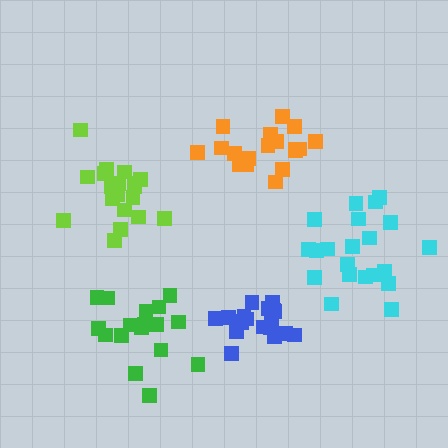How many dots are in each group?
Group 1: 18 dots, Group 2: 19 dots, Group 3: 17 dots, Group 4: 20 dots, Group 5: 21 dots (95 total).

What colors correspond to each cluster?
The clusters are colored: orange, blue, green, lime, cyan.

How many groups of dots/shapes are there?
There are 5 groups.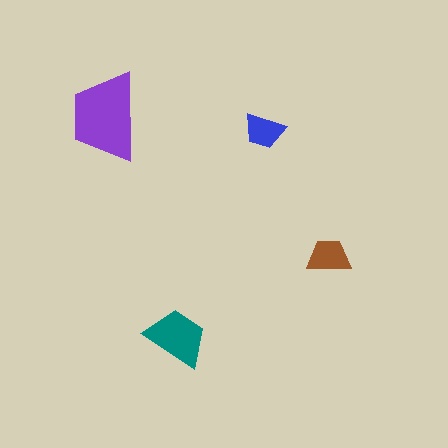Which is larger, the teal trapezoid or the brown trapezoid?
The teal one.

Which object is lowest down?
The teal trapezoid is bottommost.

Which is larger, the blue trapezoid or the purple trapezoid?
The purple one.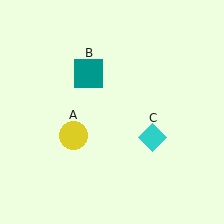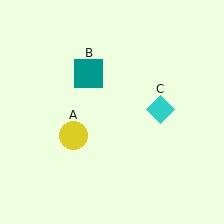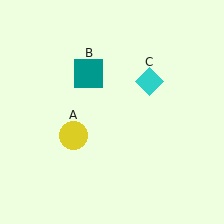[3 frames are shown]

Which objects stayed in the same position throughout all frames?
Yellow circle (object A) and teal square (object B) remained stationary.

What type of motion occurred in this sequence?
The cyan diamond (object C) rotated counterclockwise around the center of the scene.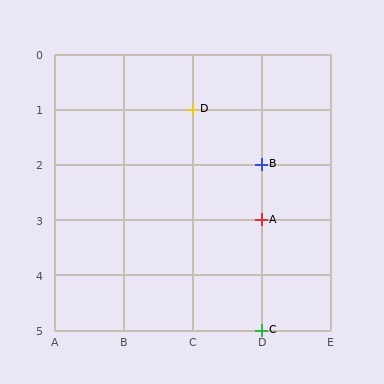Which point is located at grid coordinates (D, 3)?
Point A is at (D, 3).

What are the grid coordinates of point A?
Point A is at grid coordinates (D, 3).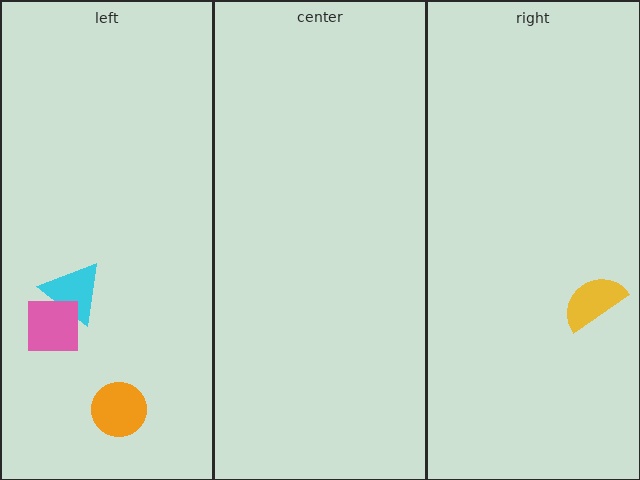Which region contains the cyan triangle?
The left region.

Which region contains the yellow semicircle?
The right region.